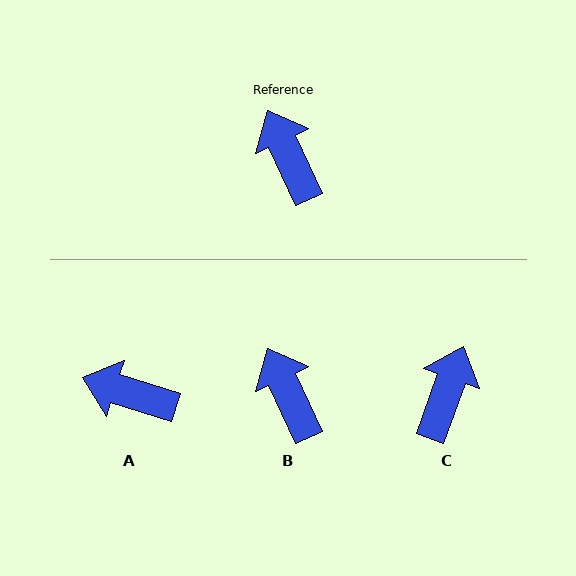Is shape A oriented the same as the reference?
No, it is off by about 47 degrees.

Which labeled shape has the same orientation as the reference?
B.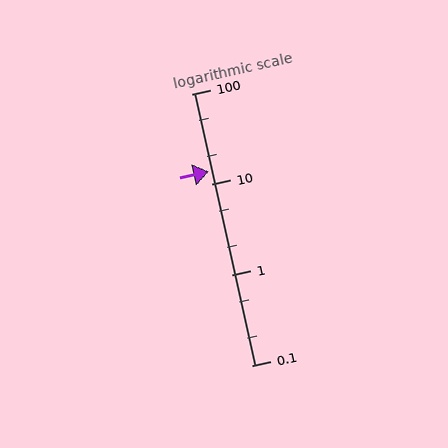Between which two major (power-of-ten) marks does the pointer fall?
The pointer is between 10 and 100.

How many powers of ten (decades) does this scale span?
The scale spans 3 decades, from 0.1 to 100.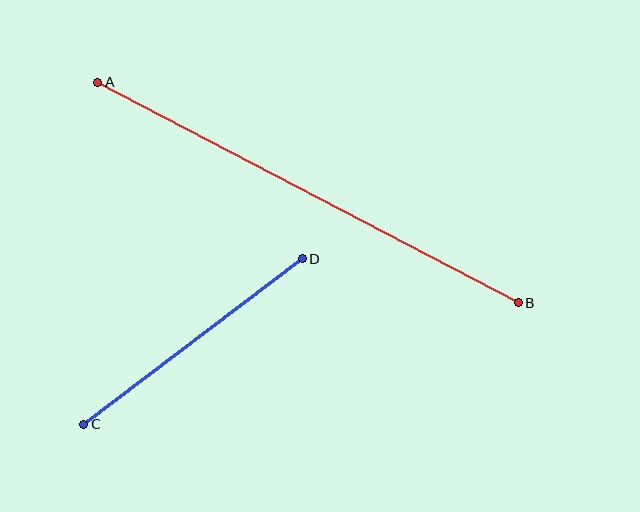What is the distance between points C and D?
The distance is approximately 274 pixels.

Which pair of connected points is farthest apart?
Points A and B are farthest apart.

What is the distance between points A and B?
The distance is approximately 475 pixels.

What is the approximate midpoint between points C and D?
The midpoint is at approximately (193, 341) pixels.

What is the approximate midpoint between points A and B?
The midpoint is at approximately (308, 193) pixels.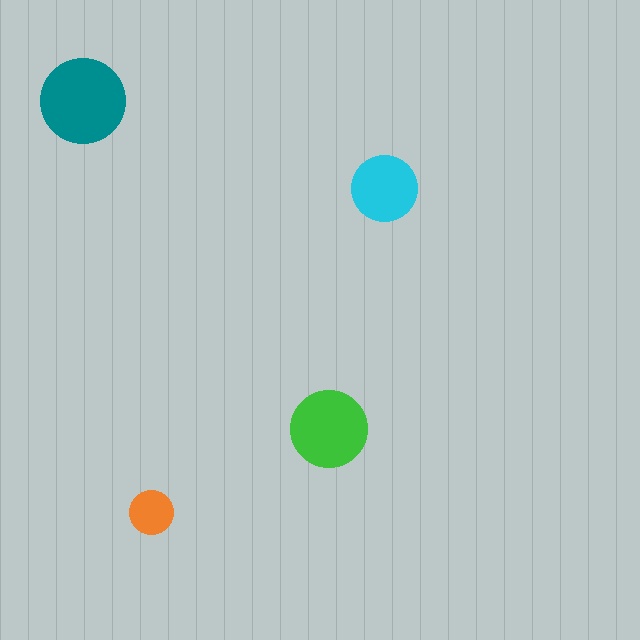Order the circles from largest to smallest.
the teal one, the green one, the cyan one, the orange one.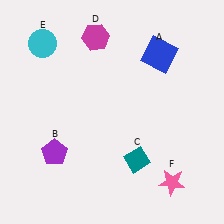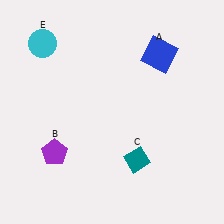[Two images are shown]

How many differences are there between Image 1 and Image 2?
There are 2 differences between the two images.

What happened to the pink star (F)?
The pink star (F) was removed in Image 2. It was in the bottom-right area of Image 1.